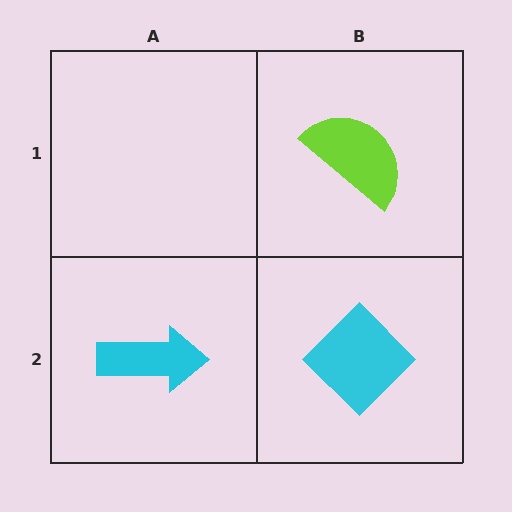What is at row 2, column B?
A cyan diamond.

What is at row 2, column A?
A cyan arrow.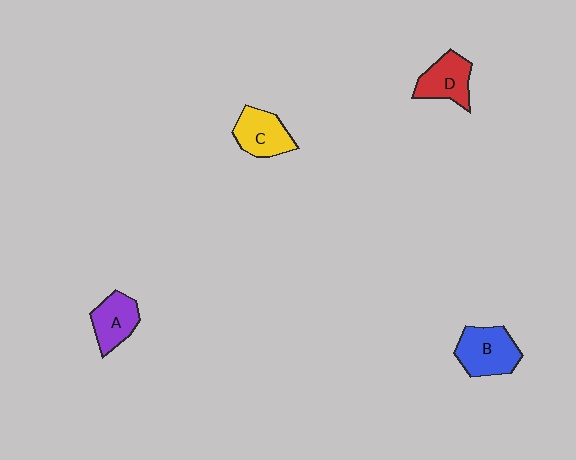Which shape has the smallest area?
Shape A (purple).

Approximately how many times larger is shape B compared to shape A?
Approximately 1.3 times.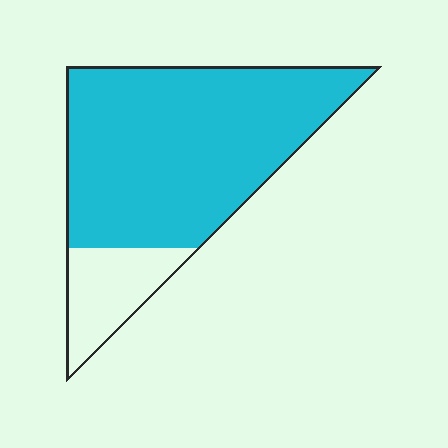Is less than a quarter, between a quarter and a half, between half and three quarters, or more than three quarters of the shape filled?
More than three quarters.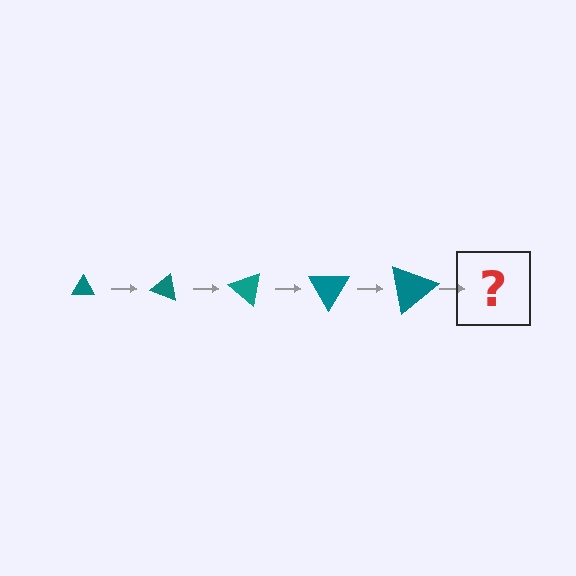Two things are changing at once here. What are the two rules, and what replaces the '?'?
The two rules are that the triangle grows larger each step and it rotates 20 degrees each step. The '?' should be a triangle, larger than the previous one and rotated 100 degrees from the start.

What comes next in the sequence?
The next element should be a triangle, larger than the previous one and rotated 100 degrees from the start.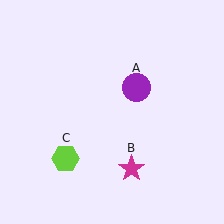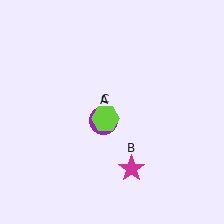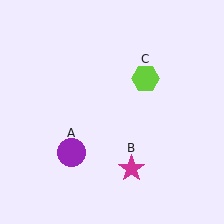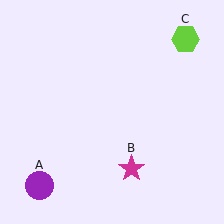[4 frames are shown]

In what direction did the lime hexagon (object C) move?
The lime hexagon (object C) moved up and to the right.